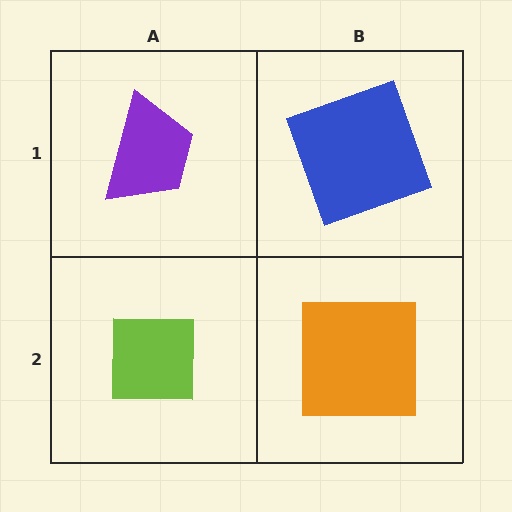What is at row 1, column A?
A purple trapezoid.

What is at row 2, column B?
An orange square.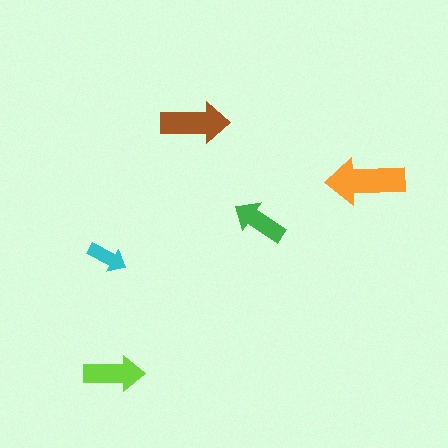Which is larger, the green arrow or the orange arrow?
The orange one.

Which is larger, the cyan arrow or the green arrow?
The green one.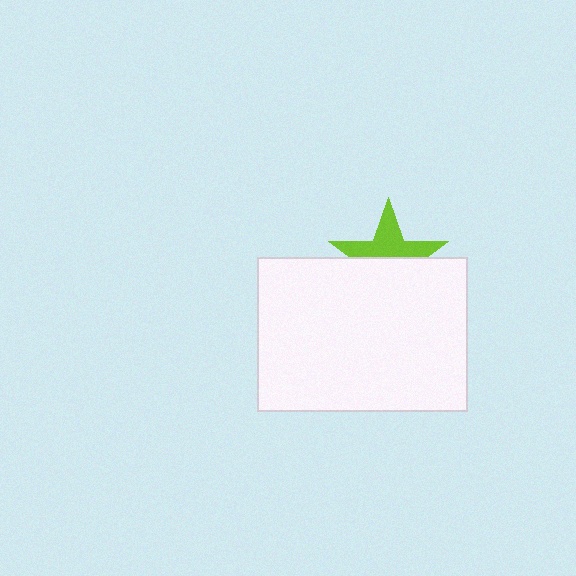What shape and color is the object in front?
The object in front is a white rectangle.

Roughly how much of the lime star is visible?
About half of it is visible (roughly 49%).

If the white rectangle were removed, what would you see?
You would see the complete lime star.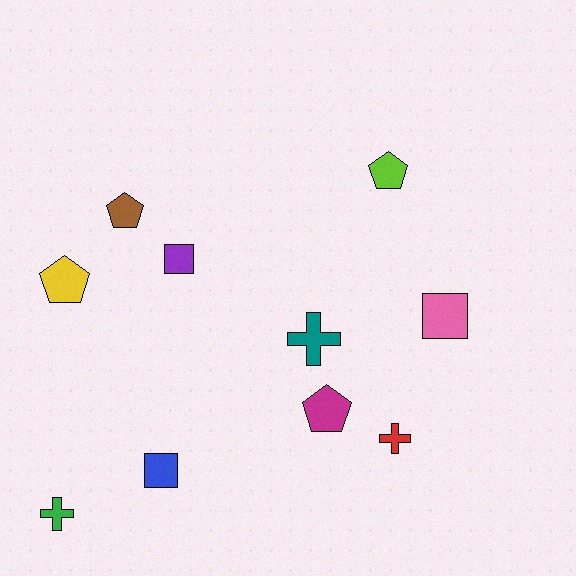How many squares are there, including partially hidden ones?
There are 3 squares.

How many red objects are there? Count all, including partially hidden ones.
There is 1 red object.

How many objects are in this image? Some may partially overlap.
There are 10 objects.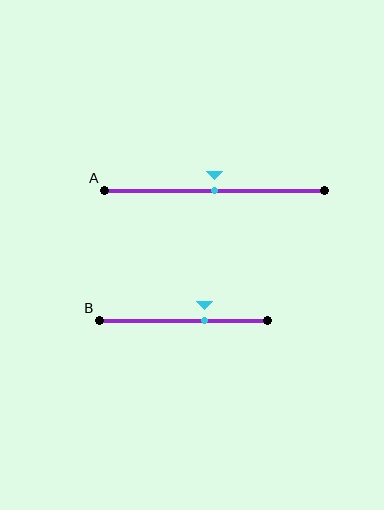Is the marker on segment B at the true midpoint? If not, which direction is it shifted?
No, the marker on segment B is shifted to the right by about 13% of the segment length.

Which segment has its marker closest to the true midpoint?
Segment A has its marker closest to the true midpoint.